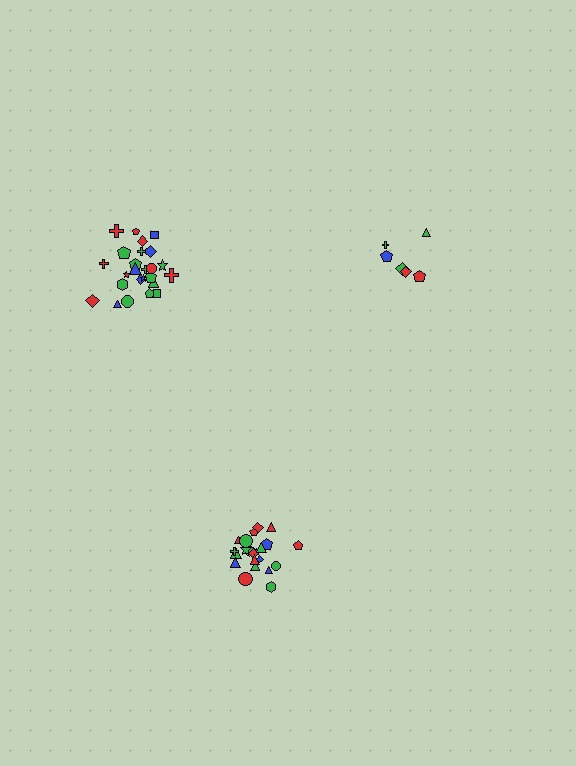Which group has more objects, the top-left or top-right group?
The top-left group.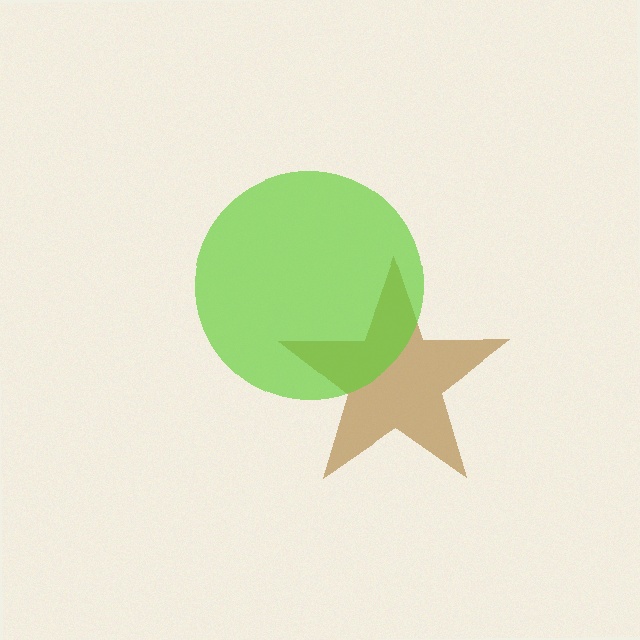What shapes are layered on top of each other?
The layered shapes are: a brown star, a lime circle.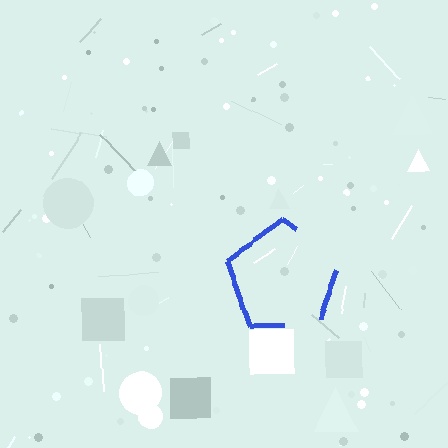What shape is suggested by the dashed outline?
The dashed outline suggests a pentagon.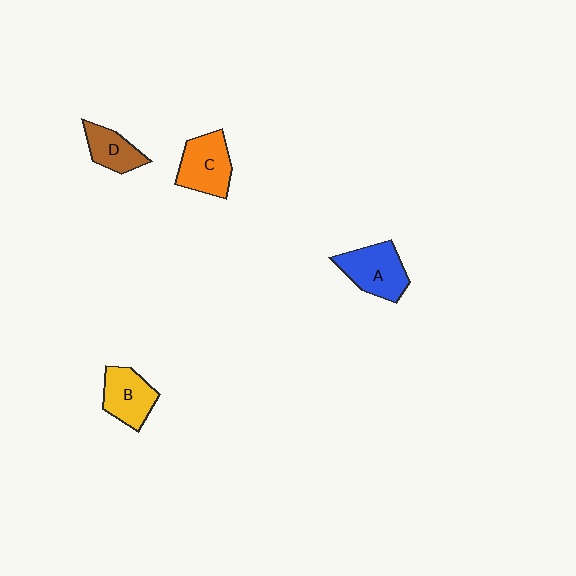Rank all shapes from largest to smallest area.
From largest to smallest: A (blue), C (orange), B (yellow), D (brown).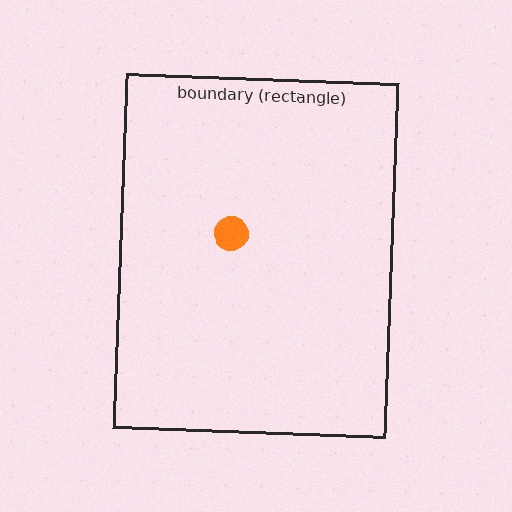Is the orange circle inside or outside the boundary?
Inside.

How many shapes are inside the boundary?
1 inside, 0 outside.